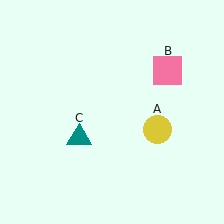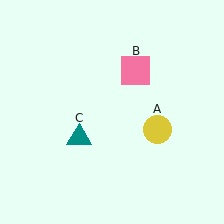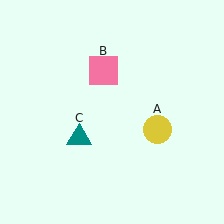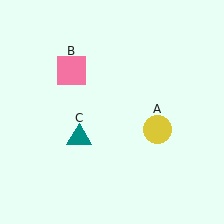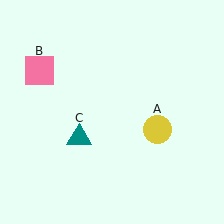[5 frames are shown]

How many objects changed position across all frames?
1 object changed position: pink square (object B).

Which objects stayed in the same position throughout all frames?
Yellow circle (object A) and teal triangle (object C) remained stationary.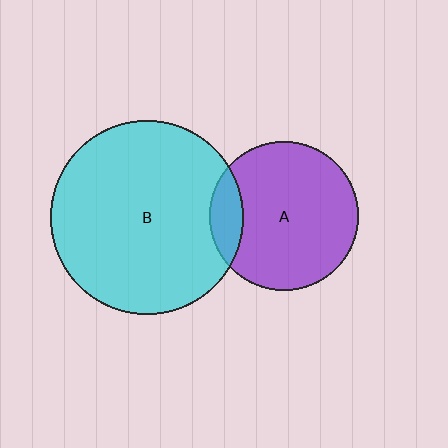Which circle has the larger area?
Circle B (cyan).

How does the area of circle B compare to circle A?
Approximately 1.7 times.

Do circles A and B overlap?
Yes.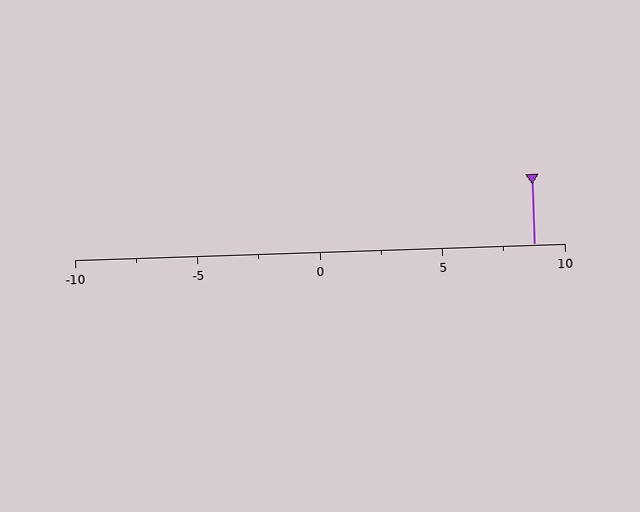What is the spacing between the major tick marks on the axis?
The major ticks are spaced 5 apart.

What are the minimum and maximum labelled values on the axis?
The axis runs from -10 to 10.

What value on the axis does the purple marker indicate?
The marker indicates approximately 8.8.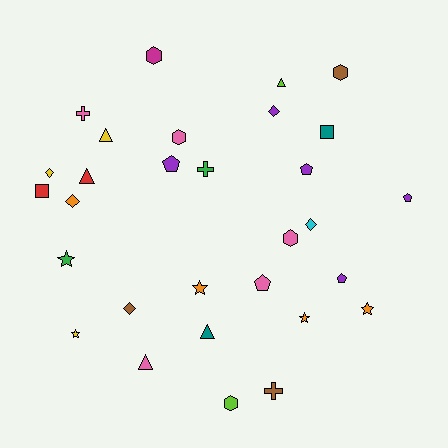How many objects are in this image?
There are 30 objects.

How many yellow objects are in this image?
There are 3 yellow objects.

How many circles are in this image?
There are no circles.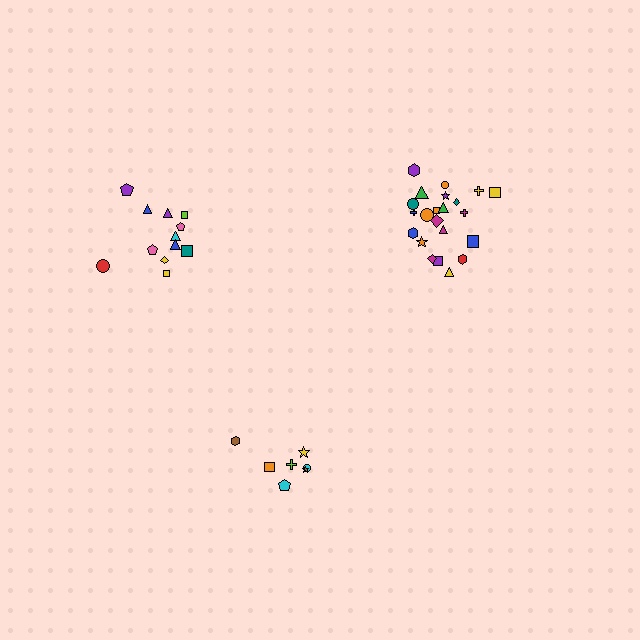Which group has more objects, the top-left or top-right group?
The top-right group.